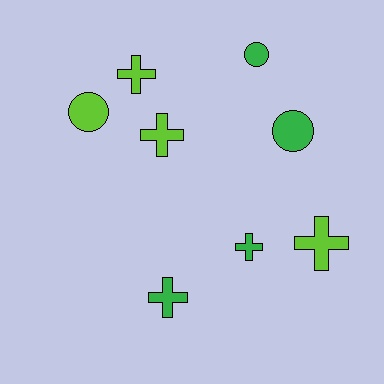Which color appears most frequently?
Lime, with 4 objects.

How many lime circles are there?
There is 1 lime circle.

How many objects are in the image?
There are 8 objects.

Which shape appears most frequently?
Cross, with 5 objects.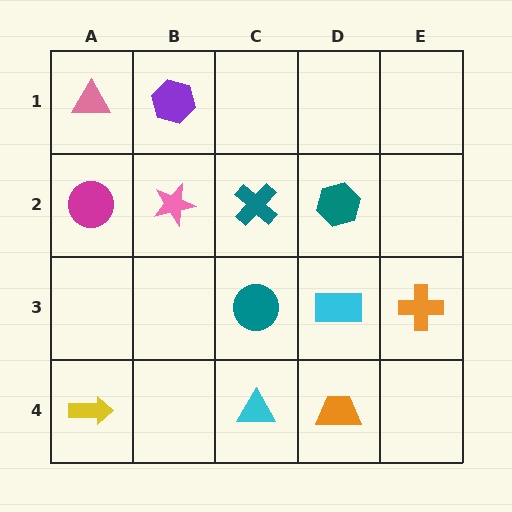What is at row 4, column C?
A cyan triangle.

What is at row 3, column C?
A teal circle.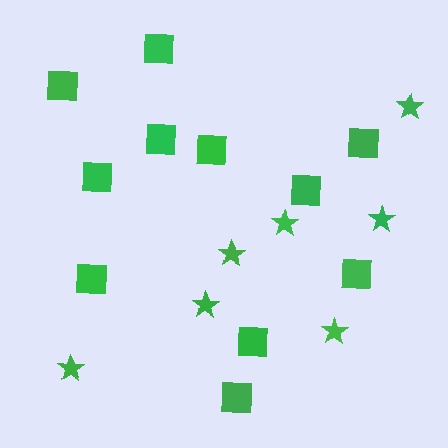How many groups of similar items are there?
There are 2 groups: one group of stars (7) and one group of squares (11).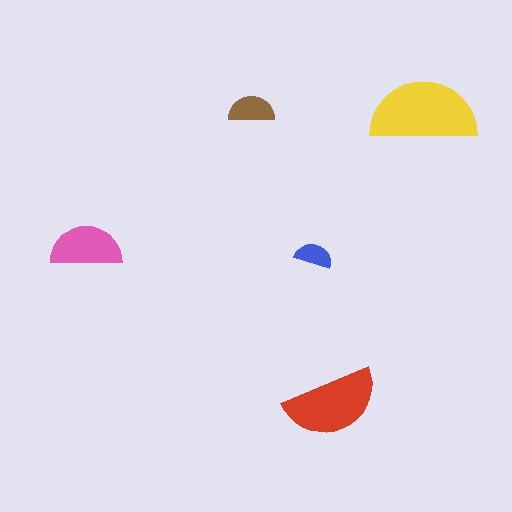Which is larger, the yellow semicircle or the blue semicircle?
The yellow one.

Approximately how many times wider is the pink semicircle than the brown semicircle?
About 1.5 times wider.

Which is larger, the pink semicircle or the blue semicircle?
The pink one.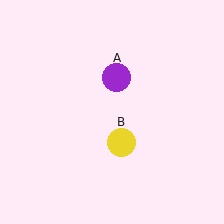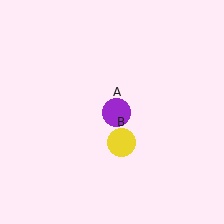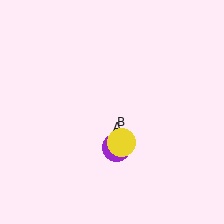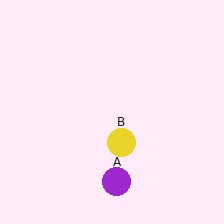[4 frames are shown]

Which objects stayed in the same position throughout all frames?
Yellow circle (object B) remained stationary.